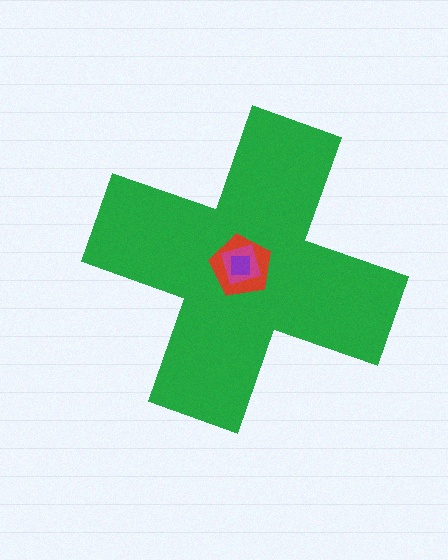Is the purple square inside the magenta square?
Yes.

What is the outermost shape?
The green cross.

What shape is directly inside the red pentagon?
The magenta square.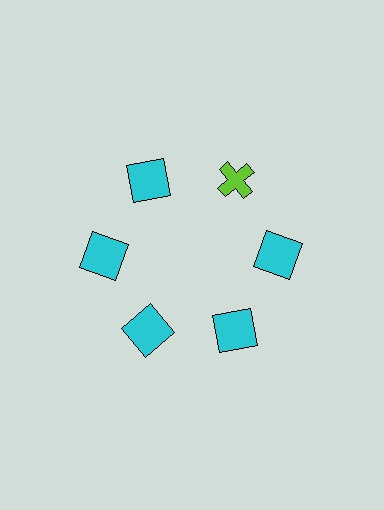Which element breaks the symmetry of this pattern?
The lime cross at roughly the 1 o'clock position breaks the symmetry. All other shapes are cyan squares.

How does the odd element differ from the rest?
It differs in both color (lime instead of cyan) and shape (cross instead of square).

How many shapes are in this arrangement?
There are 6 shapes arranged in a ring pattern.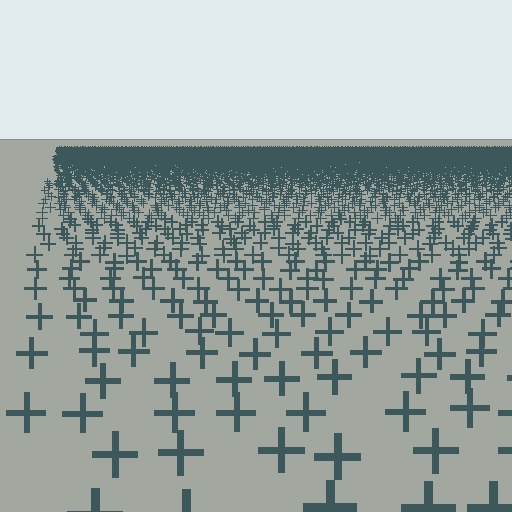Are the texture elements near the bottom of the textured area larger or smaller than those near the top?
Larger. Near the bottom, elements are closer to the viewer and appear at a bigger on-screen size.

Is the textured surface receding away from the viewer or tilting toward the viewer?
The surface is receding away from the viewer. Texture elements get smaller and denser toward the top.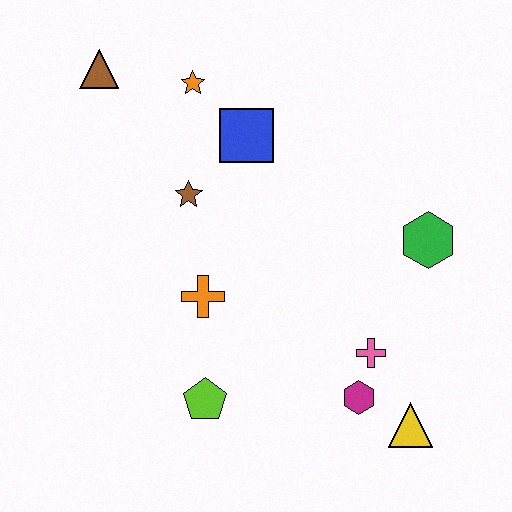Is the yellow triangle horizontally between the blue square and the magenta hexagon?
No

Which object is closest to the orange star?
The blue square is closest to the orange star.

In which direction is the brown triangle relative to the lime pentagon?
The brown triangle is above the lime pentagon.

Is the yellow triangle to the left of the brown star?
No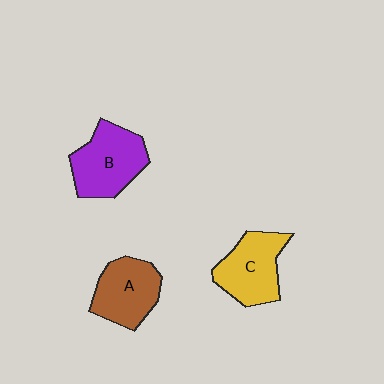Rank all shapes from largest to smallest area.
From largest to smallest: B (purple), C (yellow), A (brown).